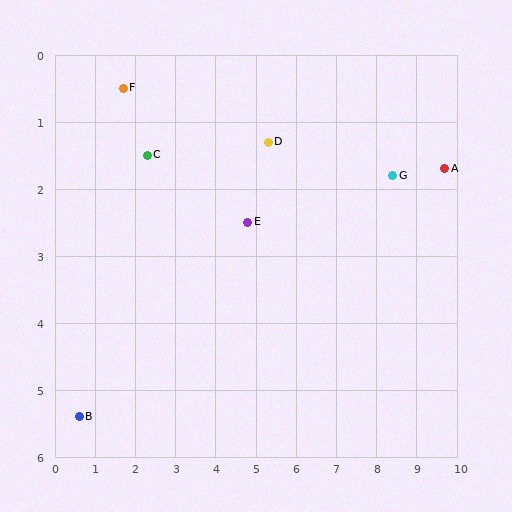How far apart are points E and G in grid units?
Points E and G are about 3.7 grid units apart.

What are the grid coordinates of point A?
Point A is at approximately (9.7, 1.7).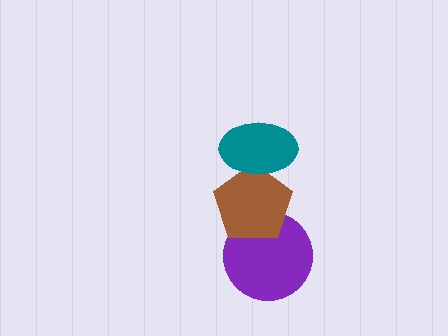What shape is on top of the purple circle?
The brown pentagon is on top of the purple circle.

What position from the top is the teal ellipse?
The teal ellipse is 1st from the top.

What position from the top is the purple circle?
The purple circle is 3rd from the top.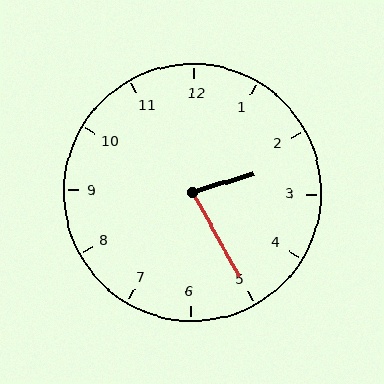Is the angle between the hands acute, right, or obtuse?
It is acute.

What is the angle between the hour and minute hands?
Approximately 78 degrees.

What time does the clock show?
2:25.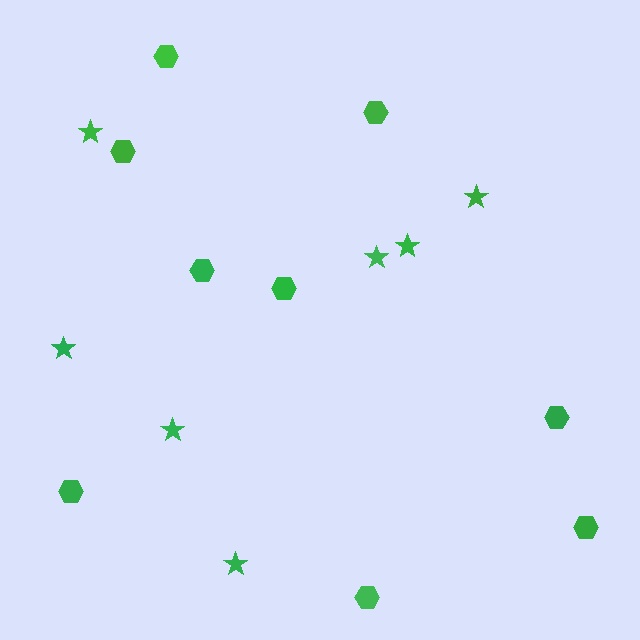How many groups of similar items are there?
There are 2 groups: one group of stars (7) and one group of hexagons (9).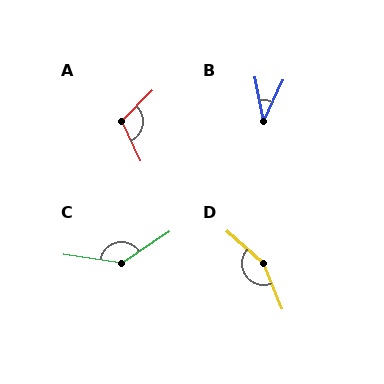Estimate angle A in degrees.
Approximately 109 degrees.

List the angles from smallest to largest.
B (36°), A (109°), C (138°), D (153°).